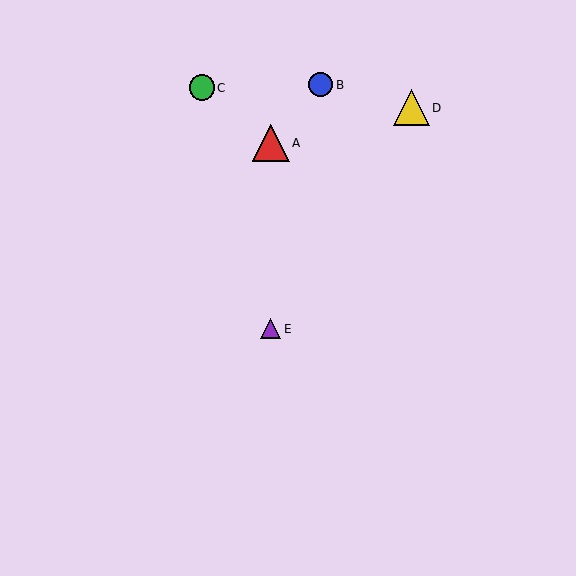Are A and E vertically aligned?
Yes, both are at x≈271.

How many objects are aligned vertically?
2 objects (A, E) are aligned vertically.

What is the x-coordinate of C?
Object C is at x≈202.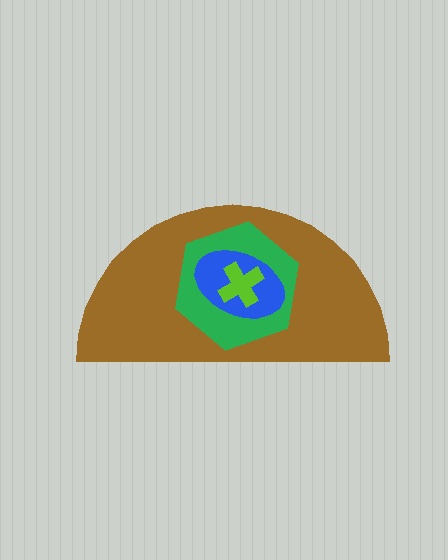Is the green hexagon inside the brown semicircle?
Yes.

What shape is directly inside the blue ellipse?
The lime cross.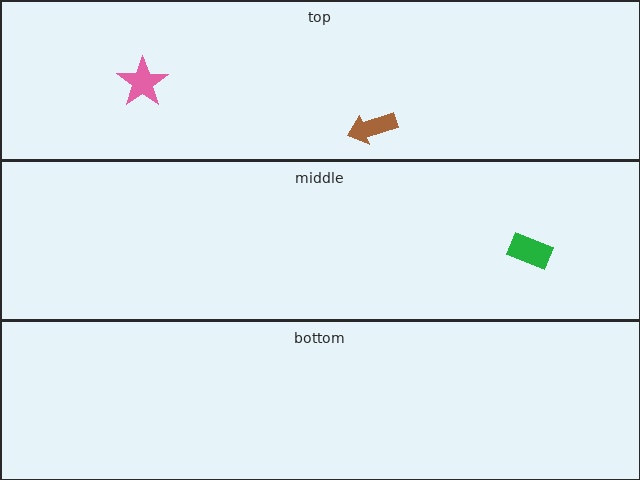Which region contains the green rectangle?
The middle region.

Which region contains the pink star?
The top region.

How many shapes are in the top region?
2.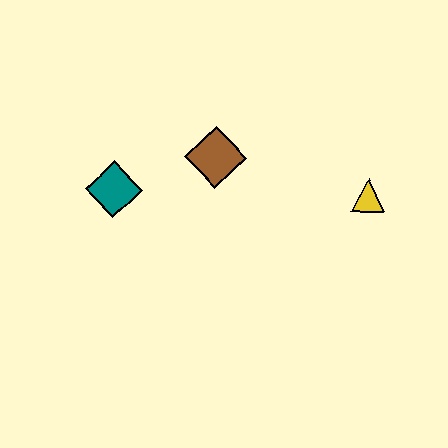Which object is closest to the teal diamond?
The brown diamond is closest to the teal diamond.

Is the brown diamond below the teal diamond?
No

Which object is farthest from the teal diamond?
The yellow triangle is farthest from the teal diamond.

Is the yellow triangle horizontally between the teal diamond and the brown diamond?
No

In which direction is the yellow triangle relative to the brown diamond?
The yellow triangle is to the right of the brown diamond.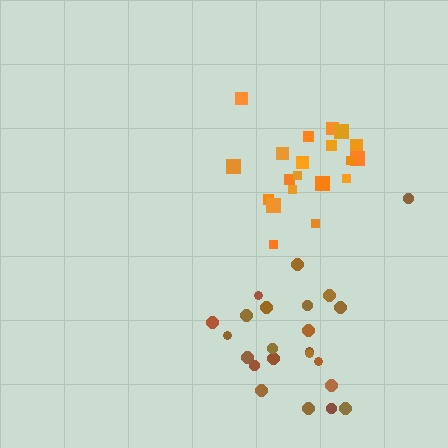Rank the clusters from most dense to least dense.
orange, brown.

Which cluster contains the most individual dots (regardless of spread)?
Brown (23).